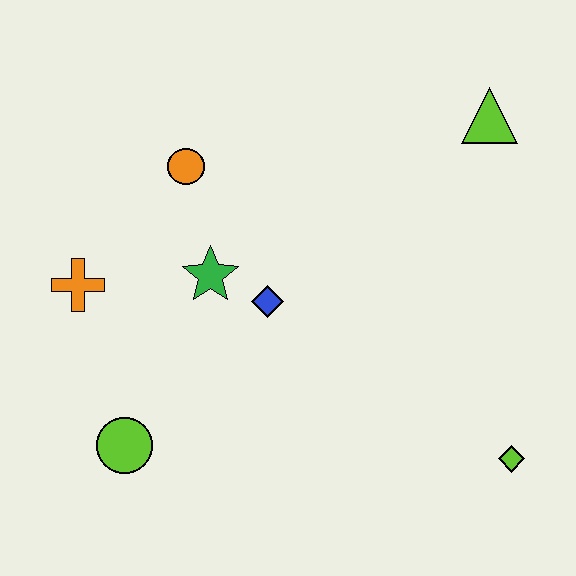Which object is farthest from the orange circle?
The lime diamond is farthest from the orange circle.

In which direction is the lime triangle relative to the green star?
The lime triangle is to the right of the green star.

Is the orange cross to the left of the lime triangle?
Yes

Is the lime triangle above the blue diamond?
Yes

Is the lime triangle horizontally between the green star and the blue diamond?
No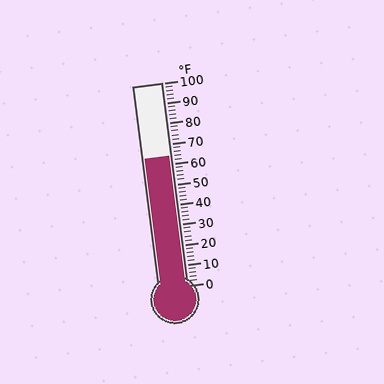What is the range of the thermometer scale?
The thermometer scale ranges from 0°F to 100°F.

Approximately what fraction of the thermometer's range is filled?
The thermometer is filled to approximately 65% of its range.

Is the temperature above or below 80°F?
The temperature is below 80°F.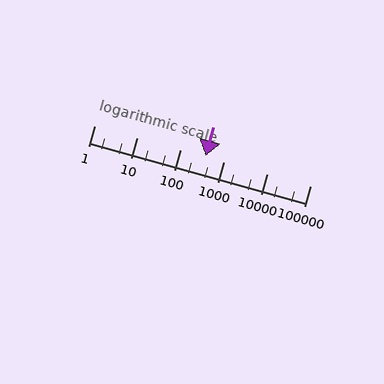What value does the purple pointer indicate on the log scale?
The pointer indicates approximately 380.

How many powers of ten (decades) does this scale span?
The scale spans 5 decades, from 1 to 100000.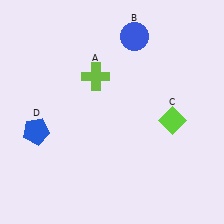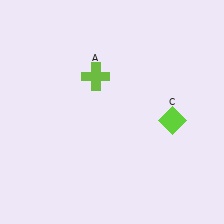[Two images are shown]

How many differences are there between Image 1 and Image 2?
There are 2 differences between the two images.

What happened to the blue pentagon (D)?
The blue pentagon (D) was removed in Image 2. It was in the bottom-left area of Image 1.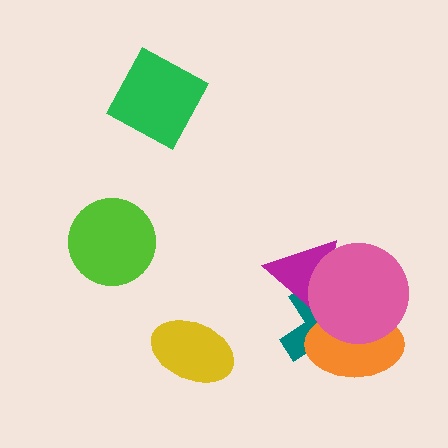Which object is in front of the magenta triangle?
The pink circle is in front of the magenta triangle.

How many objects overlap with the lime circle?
0 objects overlap with the lime circle.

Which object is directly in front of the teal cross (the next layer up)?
The orange ellipse is directly in front of the teal cross.